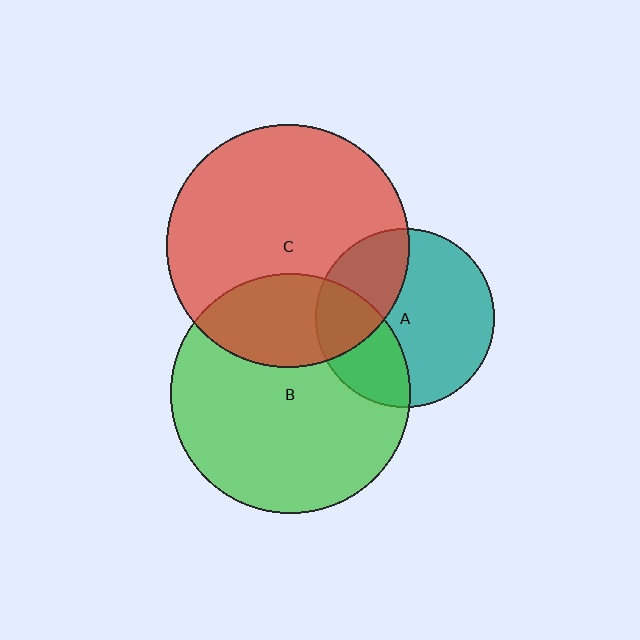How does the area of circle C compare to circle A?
Approximately 1.8 times.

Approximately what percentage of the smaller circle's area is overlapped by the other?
Approximately 30%.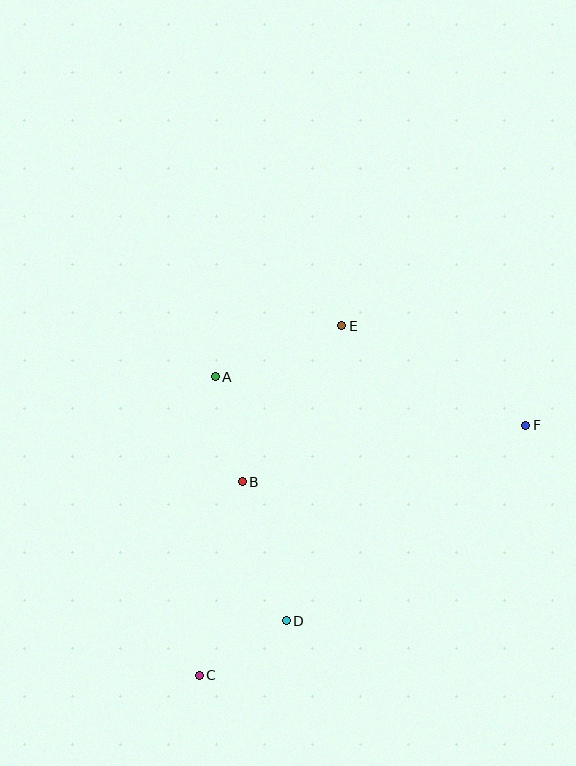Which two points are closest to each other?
Points C and D are closest to each other.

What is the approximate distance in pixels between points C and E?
The distance between C and E is approximately 378 pixels.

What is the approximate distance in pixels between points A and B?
The distance between A and B is approximately 108 pixels.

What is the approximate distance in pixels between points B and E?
The distance between B and E is approximately 185 pixels.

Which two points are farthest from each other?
Points C and F are farthest from each other.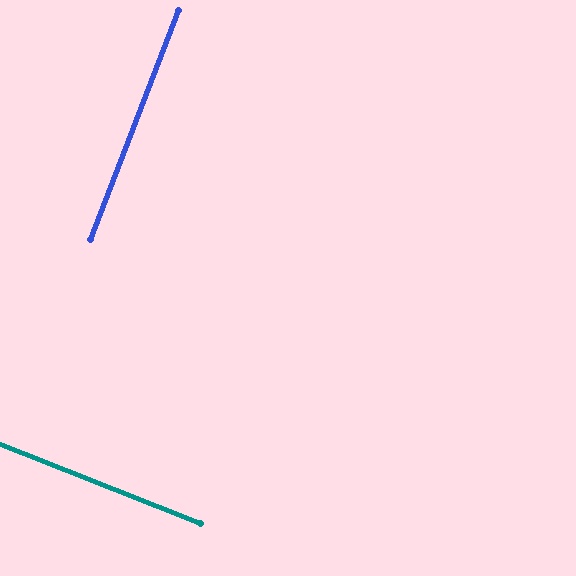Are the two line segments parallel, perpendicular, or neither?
Perpendicular — they meet at approximately 90°.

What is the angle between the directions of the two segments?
Approximately 90 degrees.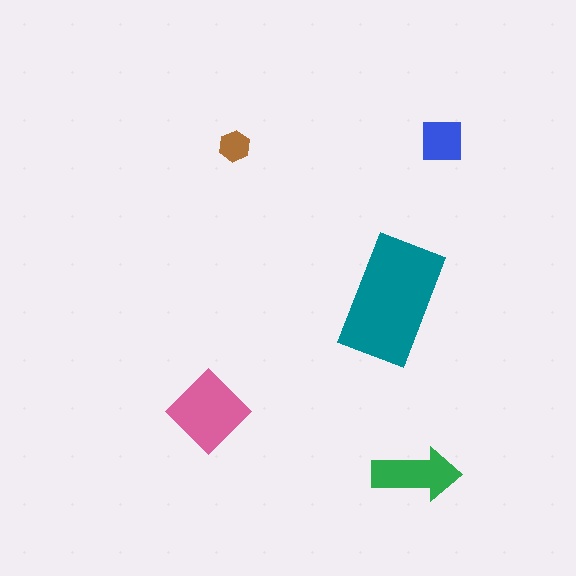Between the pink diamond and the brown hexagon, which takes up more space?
The pink diamond.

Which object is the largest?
The teal rectangle.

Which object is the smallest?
The brown hexagon.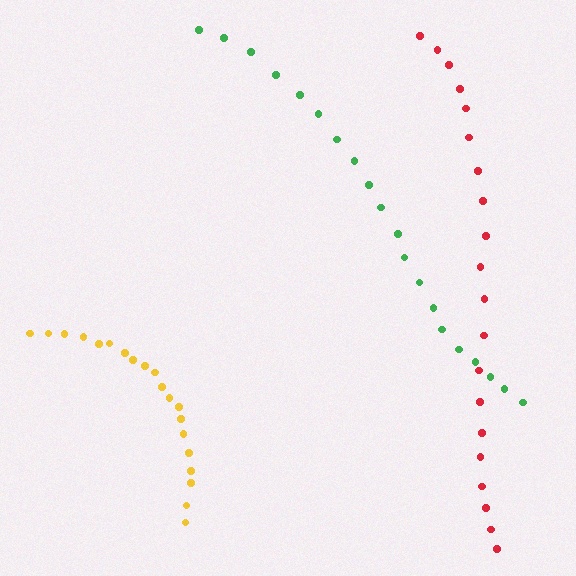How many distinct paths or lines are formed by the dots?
There are 3 distinct paths.